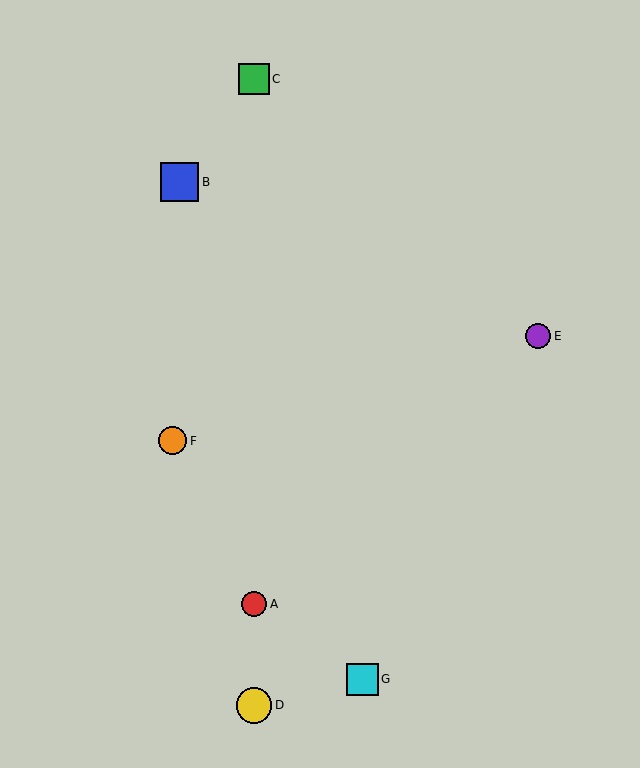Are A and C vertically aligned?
Yes, both are at x≈254.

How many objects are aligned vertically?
3 objects (A, C, D) are aligned vertically.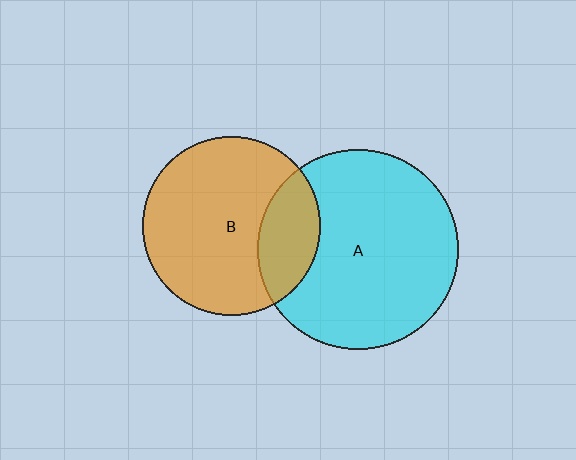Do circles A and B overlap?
Yes.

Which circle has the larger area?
Circle A (cyan).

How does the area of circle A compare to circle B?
Approximately 1.3 times.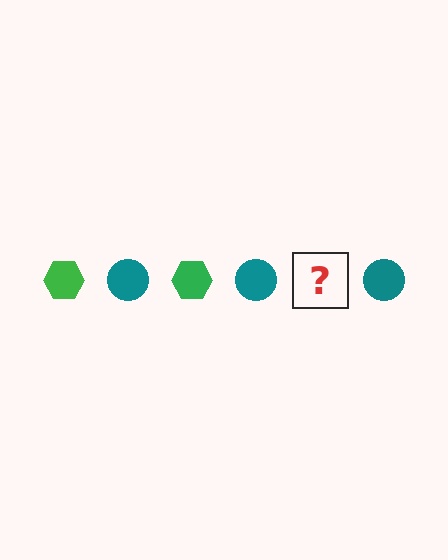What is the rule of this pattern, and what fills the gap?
The rule is that the pattern alternates between green hexagon and teal circle. The gap should be filled with a green hexagon.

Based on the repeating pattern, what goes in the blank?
The blank should be a green hexagon.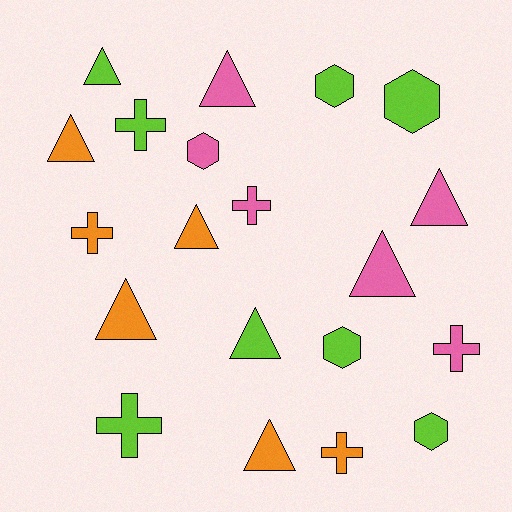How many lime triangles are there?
There are 2 lime triangles.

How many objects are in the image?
There are 20 objects.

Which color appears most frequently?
Lime, with 8 objects.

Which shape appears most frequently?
Triangle, with 9 objects.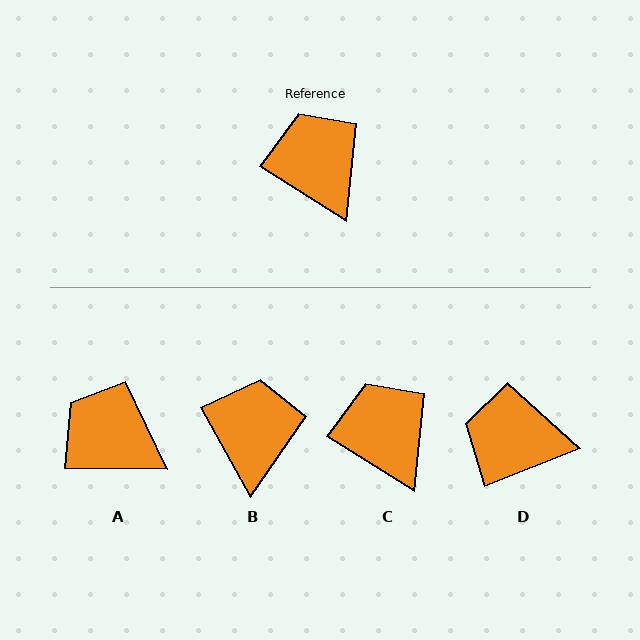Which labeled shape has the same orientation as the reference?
C.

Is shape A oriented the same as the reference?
No, it is off by about 31 degrees.